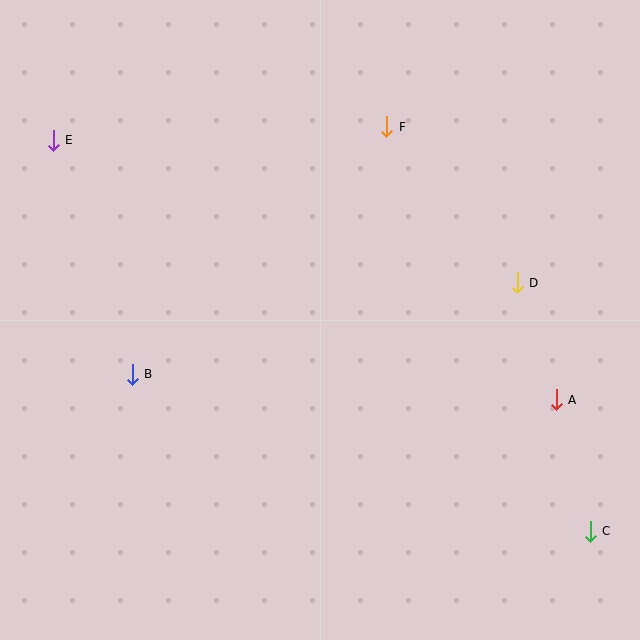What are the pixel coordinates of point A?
Point A is at (556, 400).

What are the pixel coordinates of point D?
Point D is at (517, 283).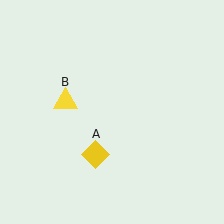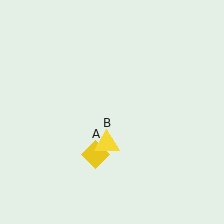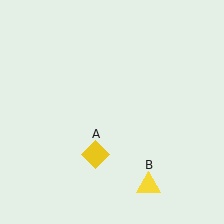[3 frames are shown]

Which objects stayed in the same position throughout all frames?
Yellow diamond (object A) remained stationary.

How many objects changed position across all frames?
1 object changed position: yellow triangle (object B).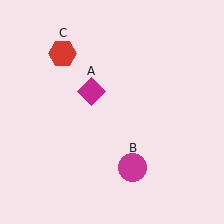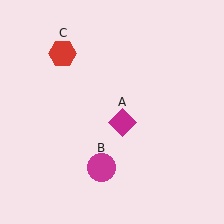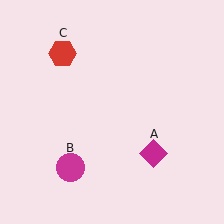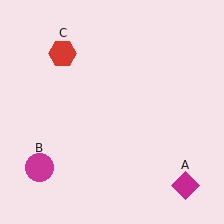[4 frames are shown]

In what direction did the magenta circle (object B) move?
The magenta circle (object B) moved left.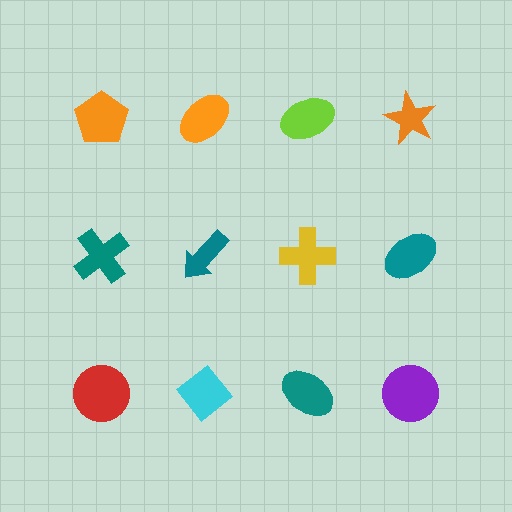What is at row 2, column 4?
A teal ellipse.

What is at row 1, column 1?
An orange pentagon.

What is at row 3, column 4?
A purple circle.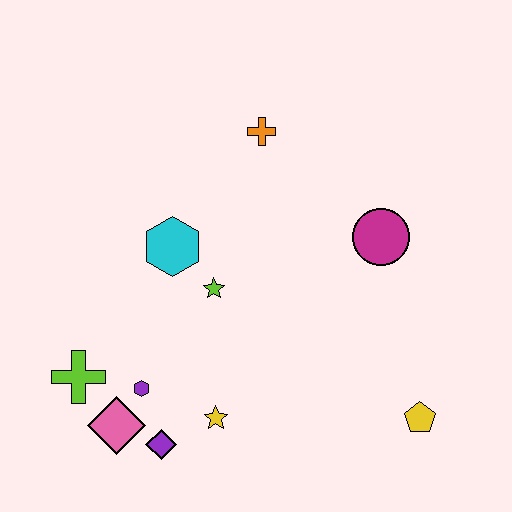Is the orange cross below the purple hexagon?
No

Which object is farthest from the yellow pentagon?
The lime cross is farthest from the yellow pentagon.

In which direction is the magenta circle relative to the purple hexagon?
The magenta circle is to the right of the purple hexagon.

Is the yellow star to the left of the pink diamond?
No